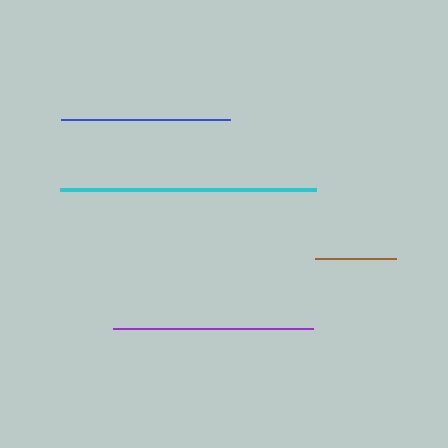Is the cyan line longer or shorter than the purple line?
The cyan line is longer than the purple line.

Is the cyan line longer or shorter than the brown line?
The cyan line is longer than the brown line.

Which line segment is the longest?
The cyan line is the longest at approximately 257 pixels.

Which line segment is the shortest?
The brown line is the shortest at approximately 81 pixels.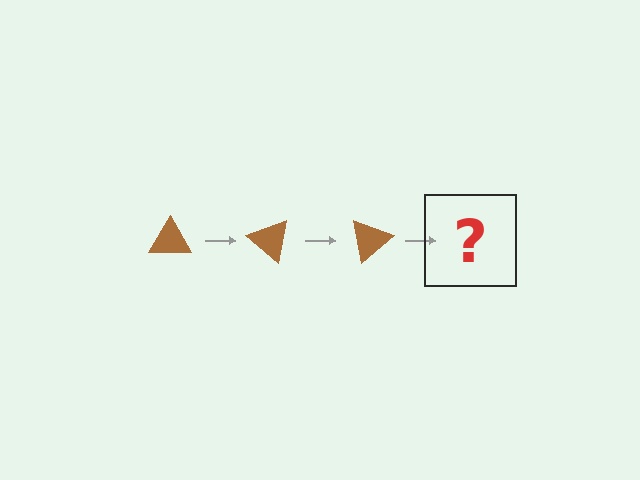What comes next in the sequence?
The next element should be a brown triangle rotated 120 degrees.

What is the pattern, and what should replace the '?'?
The pattern is that the triangle rotates 40 degrees each step. The '?' should be a brown triangle rotated 120 degrees.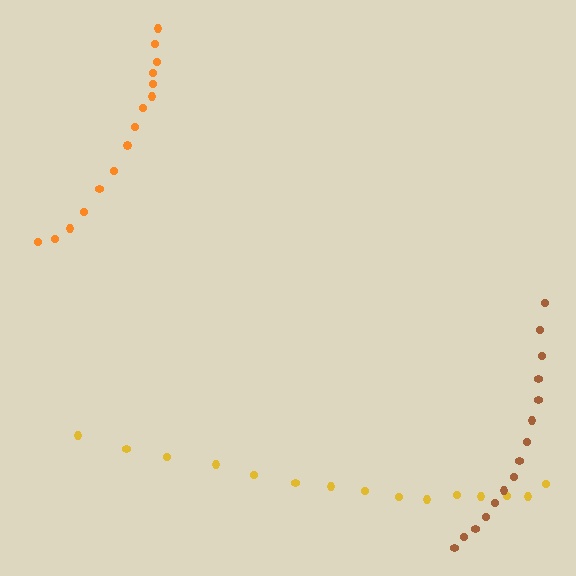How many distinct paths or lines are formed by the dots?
There are 3 distinct paths.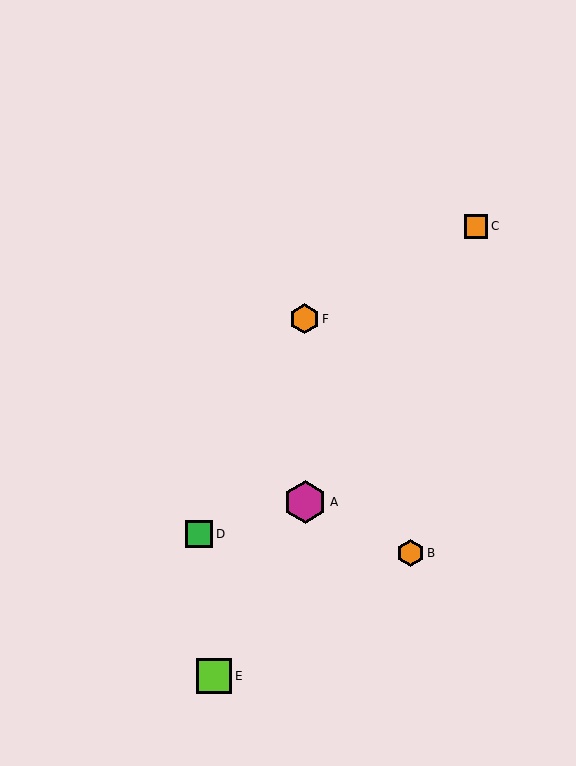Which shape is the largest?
The magenta hexagon (labeled A) is the largest.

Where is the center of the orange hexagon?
The center of the orange hexagon is at (410, 553).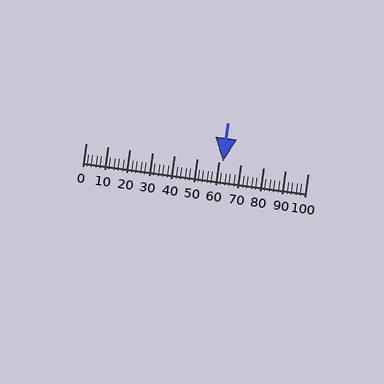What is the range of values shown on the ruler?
The ruler shows values from 0 to 100.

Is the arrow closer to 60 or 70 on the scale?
The arrow is closer to 60.